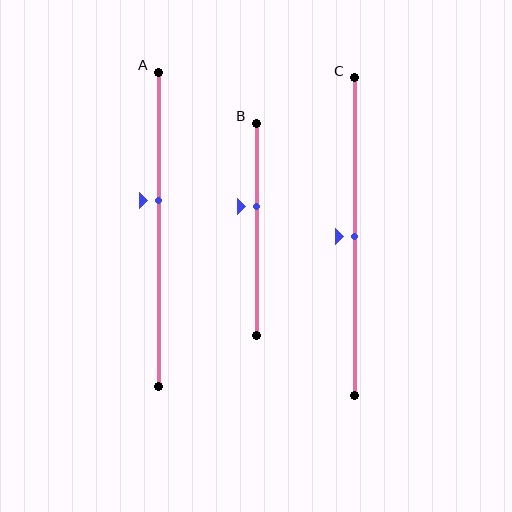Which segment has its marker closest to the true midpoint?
Segment C has its marker closest to the true midpoint.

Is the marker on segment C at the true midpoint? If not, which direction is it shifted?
Yes, the marker on segment C is at the true midpoint.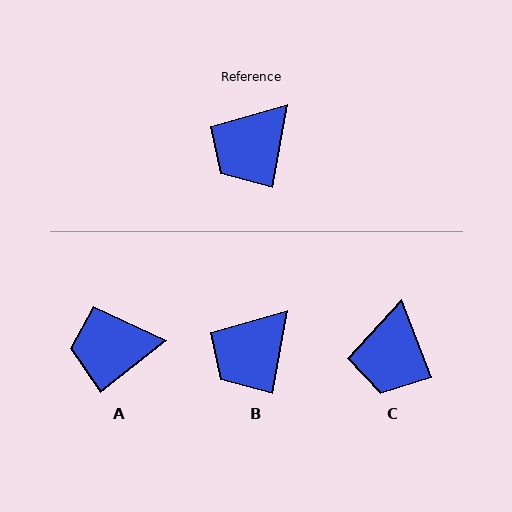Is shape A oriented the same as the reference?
No, it is off by about 41 degrees.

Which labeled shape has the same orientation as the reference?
B.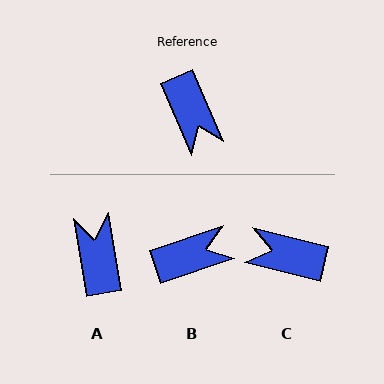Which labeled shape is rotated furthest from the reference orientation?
A, about 167 degrees away.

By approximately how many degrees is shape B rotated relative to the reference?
Approximately 86 degrees counter-clockwise.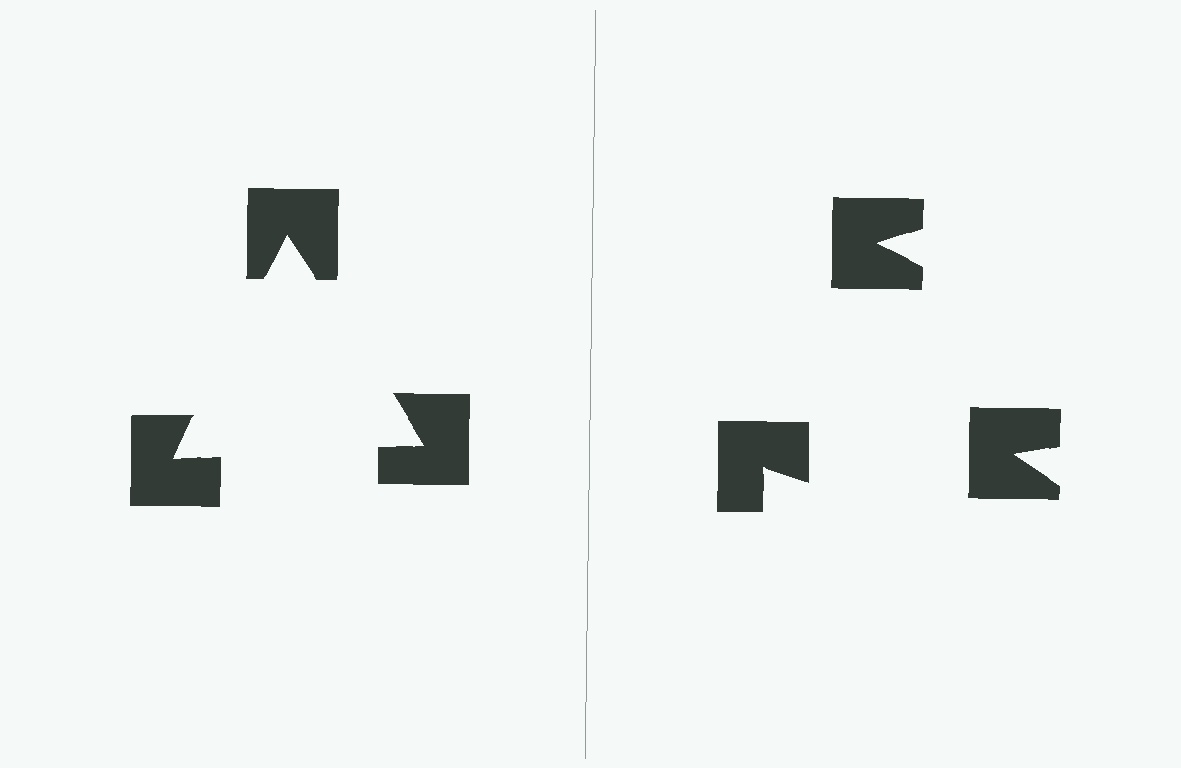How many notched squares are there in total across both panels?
6 — 3 on each side.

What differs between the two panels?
The notched squares are positioned identically on both sides; only the wedge orientations differ. On the left they align to a triangle; on the right they are misaligned.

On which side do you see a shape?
An illusory triangle appears on the left side. On the right side the wedge cuts are rotated, so no coherent shape forms.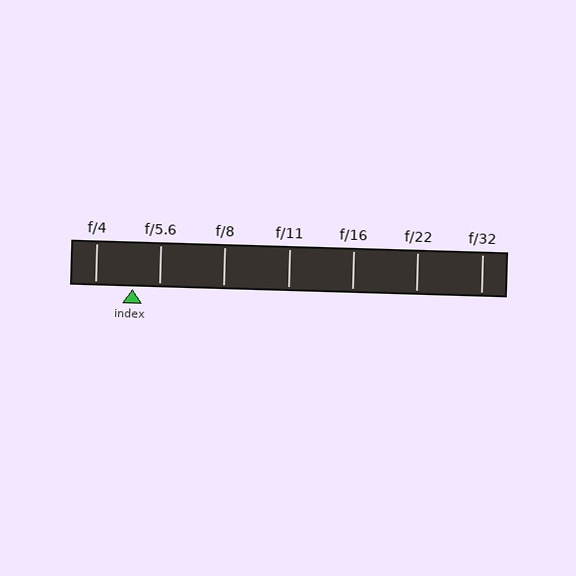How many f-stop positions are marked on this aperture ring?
There are 7 f-stop positions marked.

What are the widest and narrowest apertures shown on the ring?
The widest aperture shown is f/4 and the narrowest is f/32.